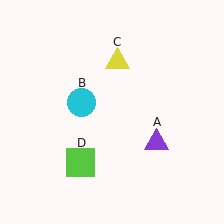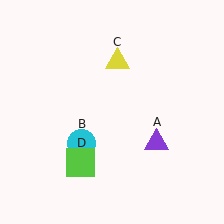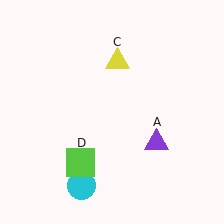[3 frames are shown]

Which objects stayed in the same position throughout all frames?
Purple triangle (object A) and yellow triangle (object C) and lime square (object D) remained stationary.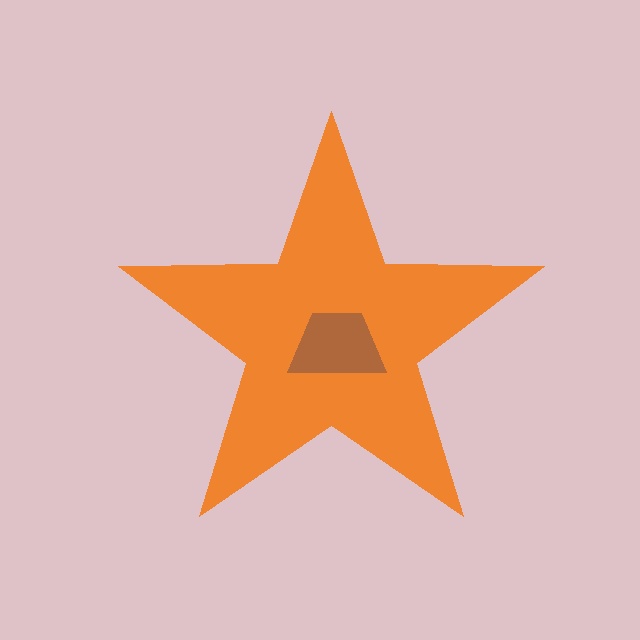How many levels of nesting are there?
2.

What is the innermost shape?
The brown trapezoid.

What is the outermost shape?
The orange star.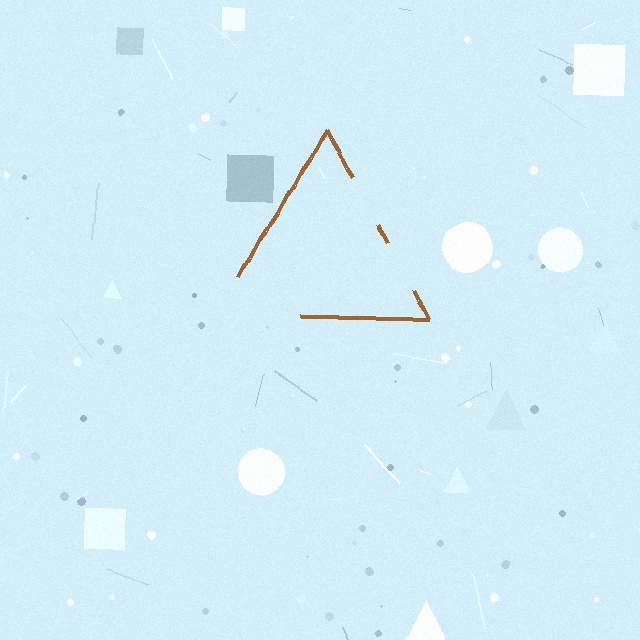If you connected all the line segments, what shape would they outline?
They would outline a triangle.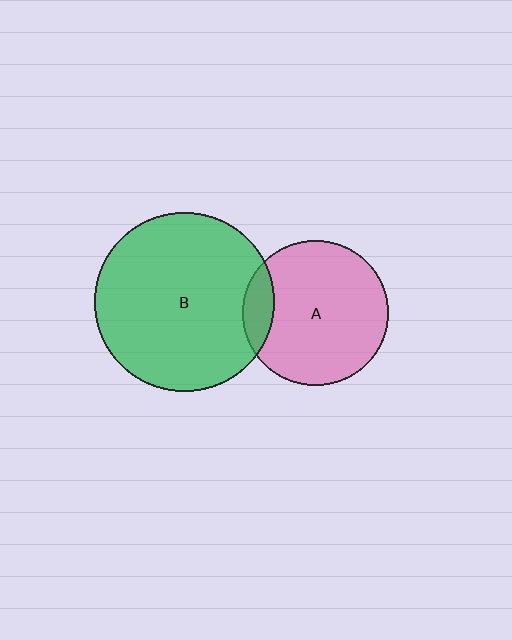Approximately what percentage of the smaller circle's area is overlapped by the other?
Approximately 10%.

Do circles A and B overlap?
Yes.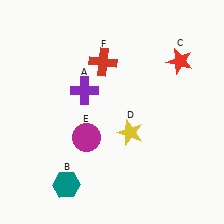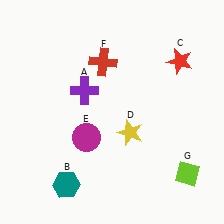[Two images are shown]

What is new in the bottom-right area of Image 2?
A lime diamond (G) was added in the bottom-right area of Image 2.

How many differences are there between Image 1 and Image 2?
There is 1 difference between the two images.